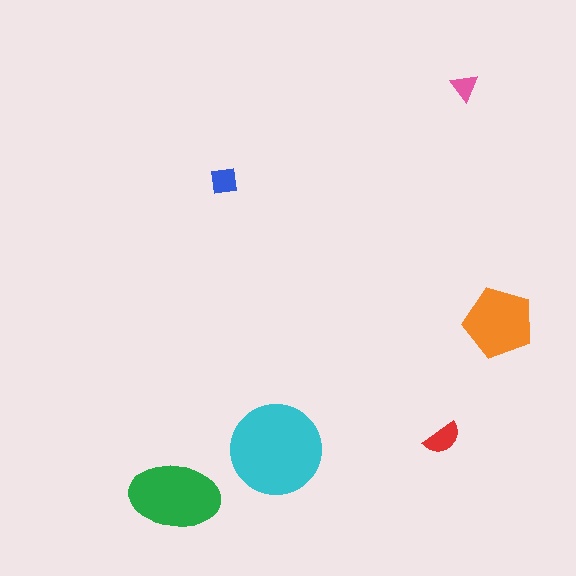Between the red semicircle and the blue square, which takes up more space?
The red semicircle.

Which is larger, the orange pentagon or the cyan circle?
The cyan circle.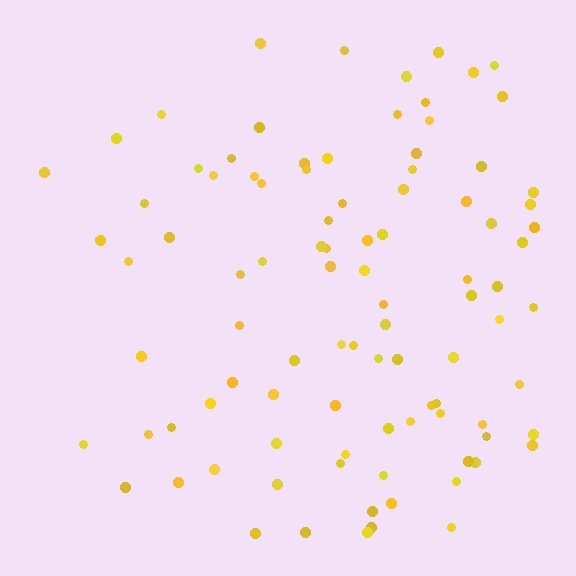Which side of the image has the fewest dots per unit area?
The left.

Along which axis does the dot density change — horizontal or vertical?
Horizontal.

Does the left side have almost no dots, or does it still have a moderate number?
Still a moderate number, just noticeably fewer than the right.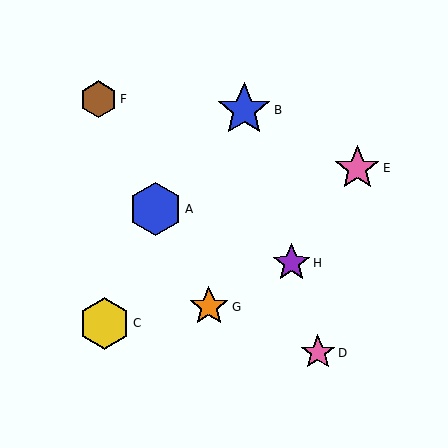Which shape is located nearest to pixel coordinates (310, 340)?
The pink star (labeled D) at (318, 353) is nearest to that location.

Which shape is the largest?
The blue star (labeled B) is the largest.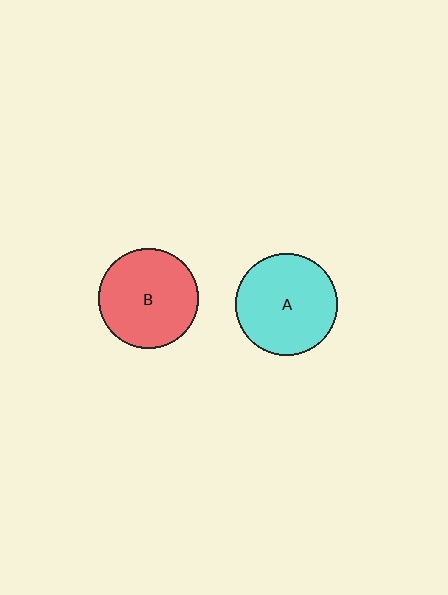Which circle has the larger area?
Circle A (cyan).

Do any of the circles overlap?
No, none of the circles overlap.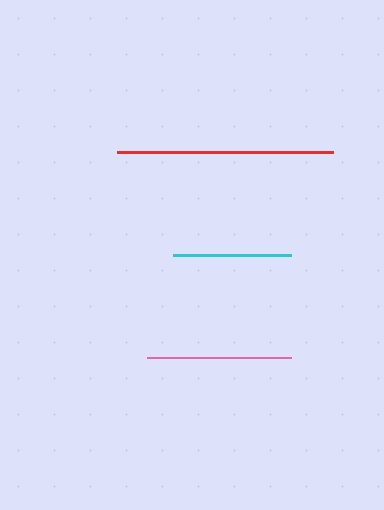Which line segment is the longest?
The red line is the longest at approximately 216 pixels.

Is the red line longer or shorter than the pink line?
The red line is longer than the pink line.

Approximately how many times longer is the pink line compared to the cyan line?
The pink line is approximately 1.2 times the length of the cyan line.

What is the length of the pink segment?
The pink segment is approximately 144 pixels long.